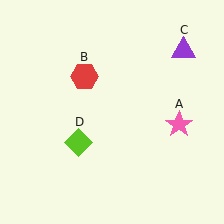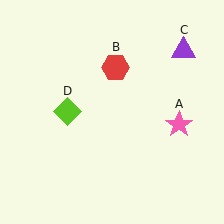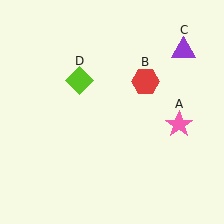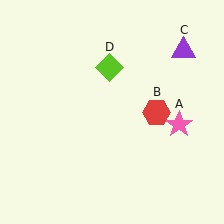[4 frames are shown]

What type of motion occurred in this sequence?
The red hexagon (object B), lime diamond (object D) rotated clockwise around the center of the scene.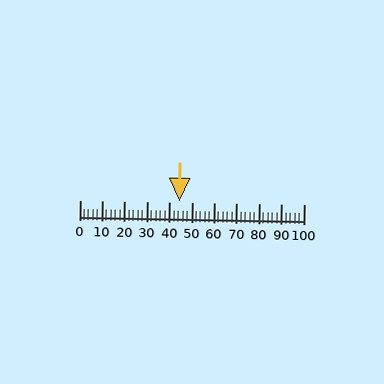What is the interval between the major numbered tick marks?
The major tick marks are spaced 10 units apart.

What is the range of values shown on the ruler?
The ruler shows values from 0 to 100.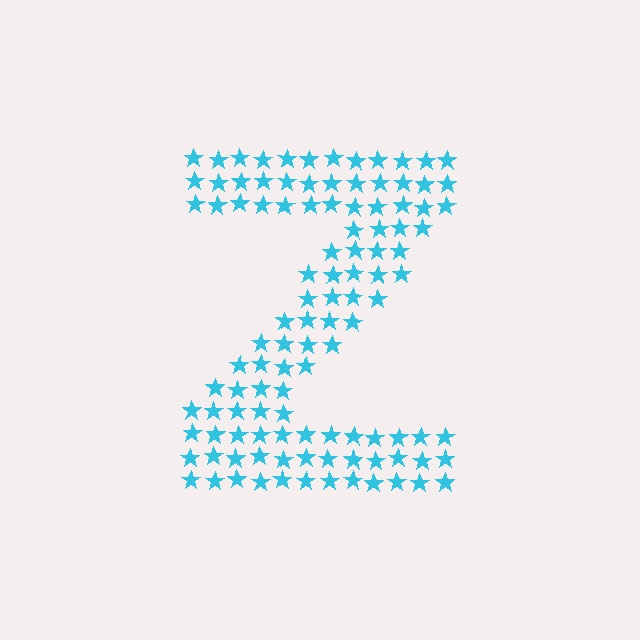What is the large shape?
The large shape is the letter Z.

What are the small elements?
The small elements are stars.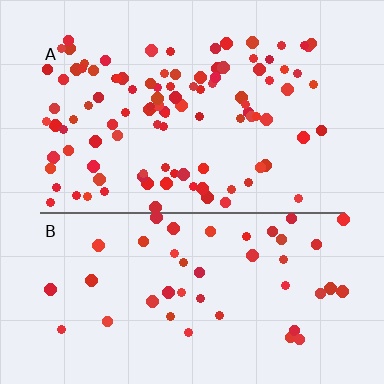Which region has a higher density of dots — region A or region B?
A (the top).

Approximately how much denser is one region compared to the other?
Approximately 2.3× — region A over region B.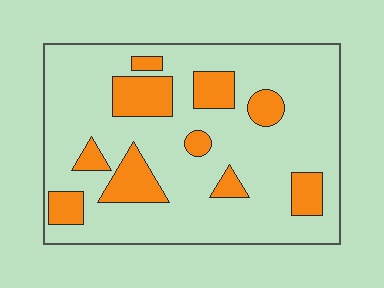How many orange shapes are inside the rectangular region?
10.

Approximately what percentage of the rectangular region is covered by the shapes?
Approximately 20%.